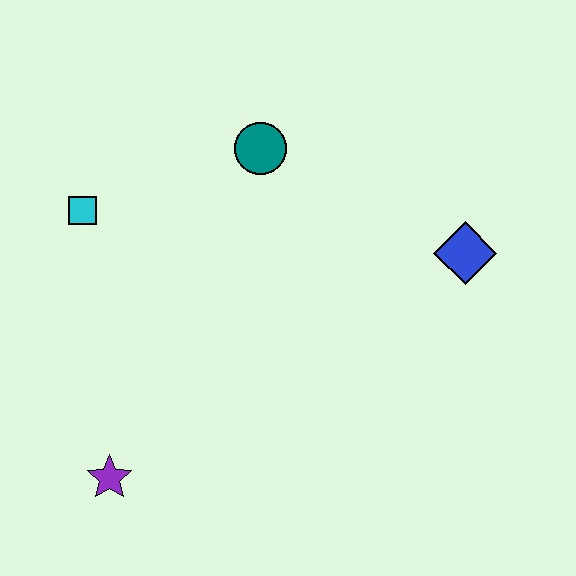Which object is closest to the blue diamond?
The teal circle is closest to the blue diamond.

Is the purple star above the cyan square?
No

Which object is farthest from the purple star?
The blue diamond is farthest from the purple star.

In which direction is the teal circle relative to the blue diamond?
The teal circle is to the left of the blue diamond.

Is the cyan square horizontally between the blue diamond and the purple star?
No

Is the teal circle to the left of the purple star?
No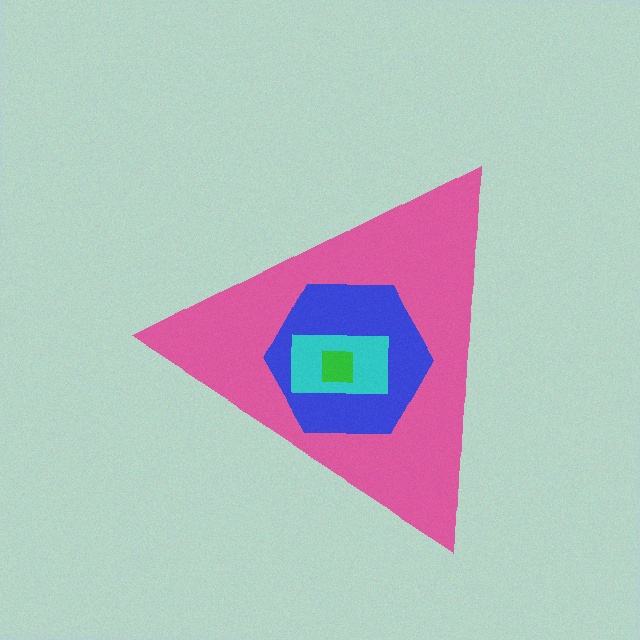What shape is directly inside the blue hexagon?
The cyan rectangle.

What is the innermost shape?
The green square.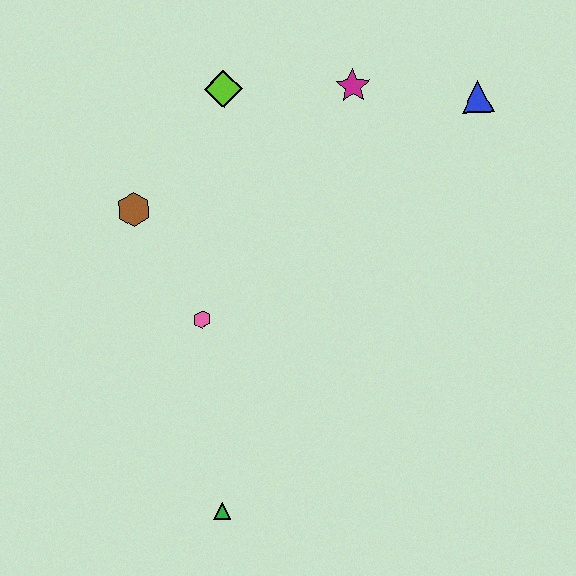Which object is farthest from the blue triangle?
The green triangle is farthest from the blue triangle.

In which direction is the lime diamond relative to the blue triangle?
The lime diamond is to the left of the blue triangle.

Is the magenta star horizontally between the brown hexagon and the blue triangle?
Yes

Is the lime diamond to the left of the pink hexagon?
No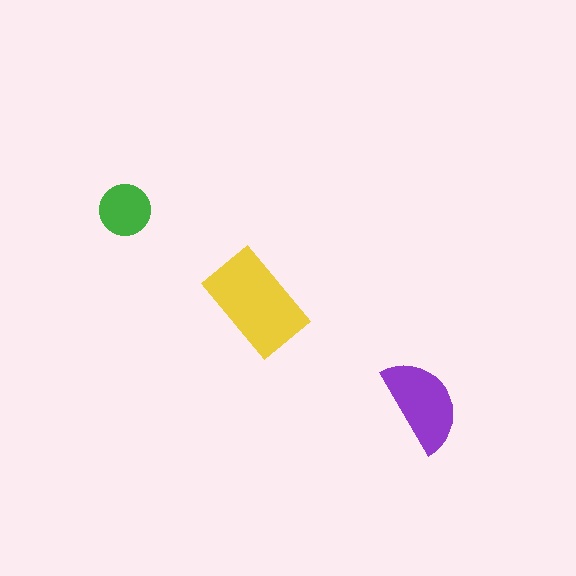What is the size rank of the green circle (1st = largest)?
3rd.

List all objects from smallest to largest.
The green circle, the purple semicircle, the yellow rectangle.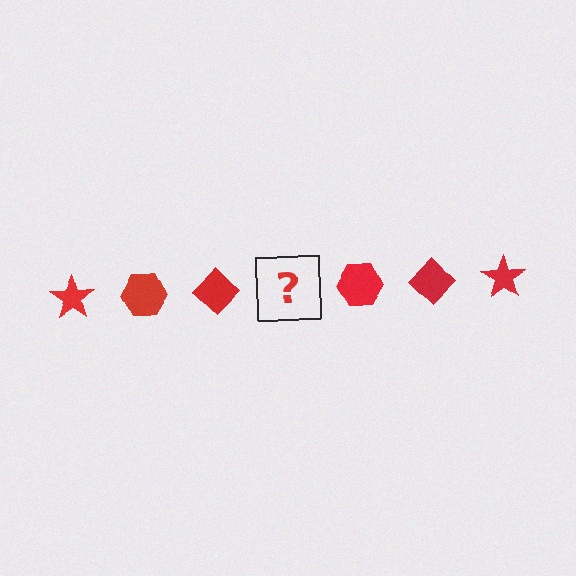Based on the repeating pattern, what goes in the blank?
The blank should be a red star.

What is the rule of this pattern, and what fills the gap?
The rule is that the pattern cycles through star, hexagon, diamond shapes in red. The gap should be filled with a red star.